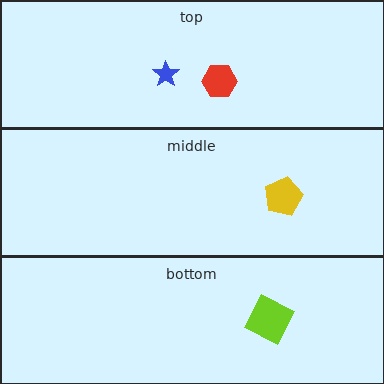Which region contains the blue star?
The top region.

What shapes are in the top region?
The red hexagon, the blue star.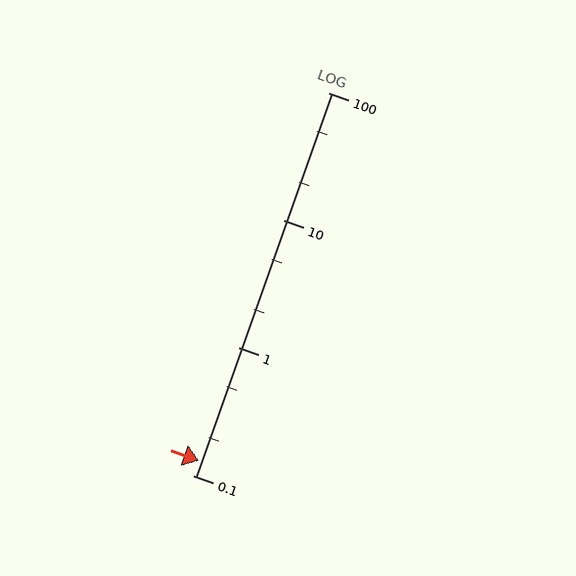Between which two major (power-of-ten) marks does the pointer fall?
The pointer is between 0.1 and 1.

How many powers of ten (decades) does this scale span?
The scale spans 3 decades, from 0.1 to 100.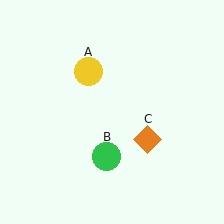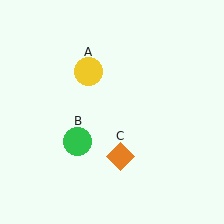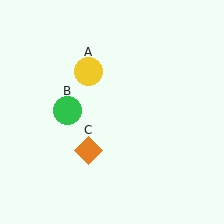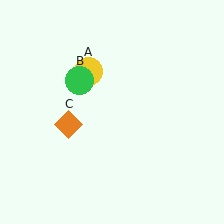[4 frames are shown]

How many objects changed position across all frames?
2 objects changed position: green circle (object B), orange diamond (object C).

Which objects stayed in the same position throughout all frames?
Yellow circle (object A) remained stationary.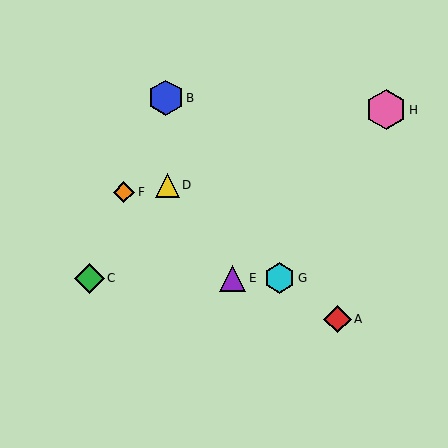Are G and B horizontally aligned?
No, G is at y≈278 and B is at y≈98.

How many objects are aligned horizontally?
3 objects (C, E, G) are aligned horizontally.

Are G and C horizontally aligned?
Yes, both are at y≈278.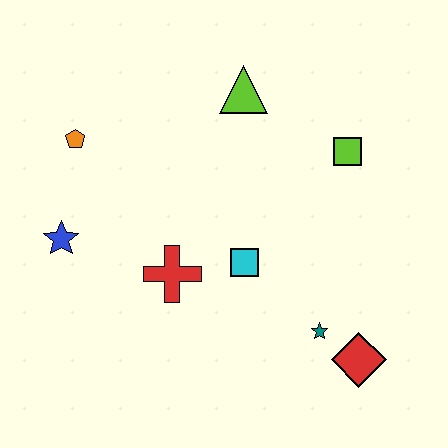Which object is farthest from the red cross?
The lime square is farthest from the red cross.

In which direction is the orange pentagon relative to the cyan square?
The orange pentagon is to the left of the cyan square.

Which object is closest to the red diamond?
The teal star is closest to the red diamond.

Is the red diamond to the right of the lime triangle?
Yes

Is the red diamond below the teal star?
Yes